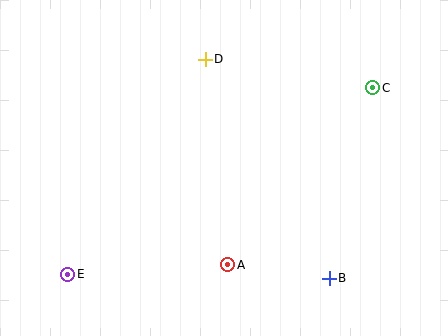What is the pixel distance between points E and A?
The distance between E and A is 160 pixels.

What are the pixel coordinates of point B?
Point B is at (329, 278).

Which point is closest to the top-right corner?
Point C is closest to the top-right corner.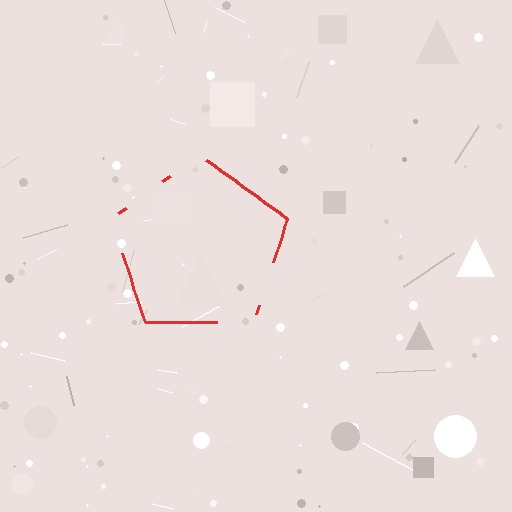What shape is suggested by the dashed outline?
The dashed outline suggests a pentagon.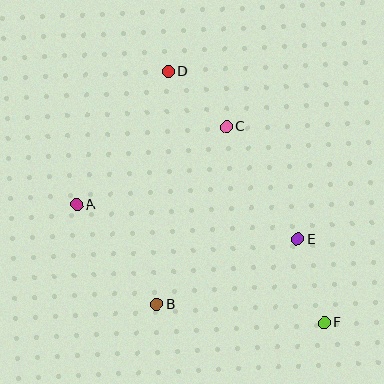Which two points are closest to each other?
Points C and D are closest to each other.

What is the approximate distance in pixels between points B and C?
The distance between B and C is approximately 191 pixels.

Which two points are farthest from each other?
Points D and F are farthest from each other.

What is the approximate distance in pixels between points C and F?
The distance between C and F is approximately 219 pixels.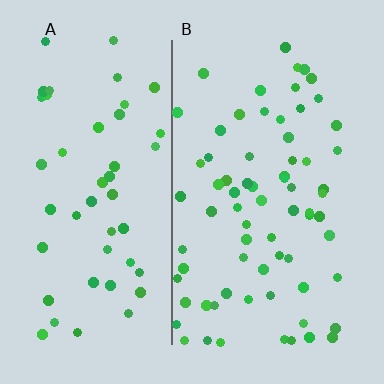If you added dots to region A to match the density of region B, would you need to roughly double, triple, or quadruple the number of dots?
Approximately double.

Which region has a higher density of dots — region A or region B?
B (the right).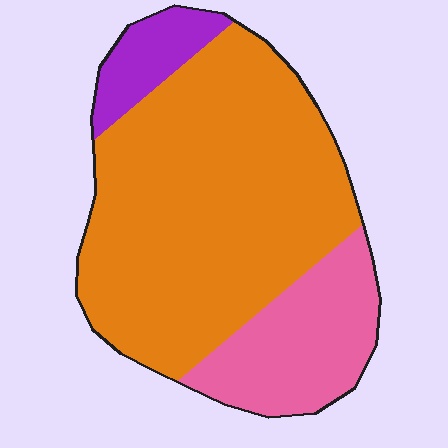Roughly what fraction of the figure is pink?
Pink takes up about one fifth (1/5) of the figure.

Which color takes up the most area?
Orange, at roughly 70%.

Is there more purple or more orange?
Orange.